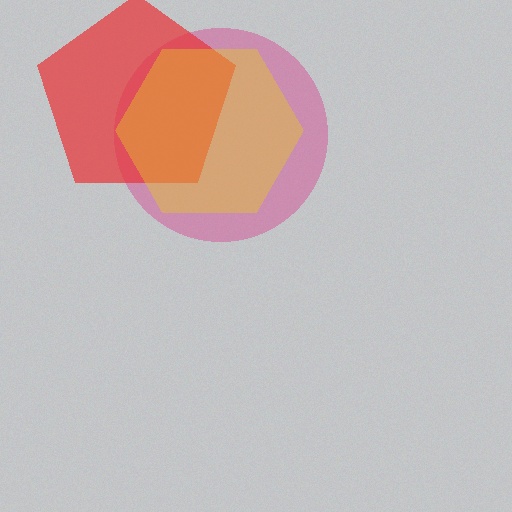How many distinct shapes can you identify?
There are 3 distinct shapes: a magenta circle, a red pentagon, a yellow hexagon.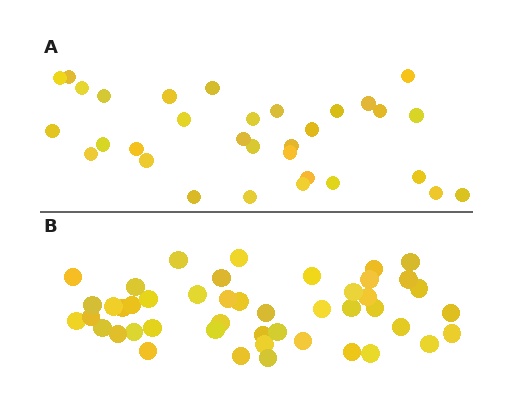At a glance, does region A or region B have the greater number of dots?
Region B (the bottom region) has more dots.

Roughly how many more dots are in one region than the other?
Region B has approximately 15 more dots than region A.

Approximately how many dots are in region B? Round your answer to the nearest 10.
About 50 dots. (The exact count is 46, which rounds to 50.)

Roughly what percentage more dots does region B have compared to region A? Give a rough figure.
About 45% more.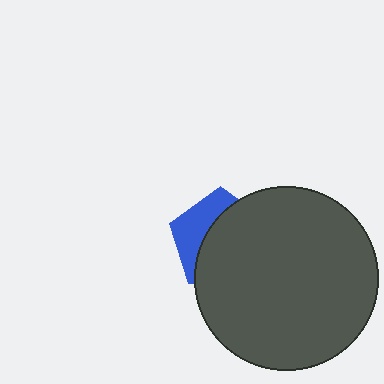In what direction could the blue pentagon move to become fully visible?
The blue pentagon could move left. That would shift it out from behind the dark gray circle entirely.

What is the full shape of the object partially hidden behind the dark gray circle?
The partially hidden object is a blue pentagon.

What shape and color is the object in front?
The object in front is a dark gray circle.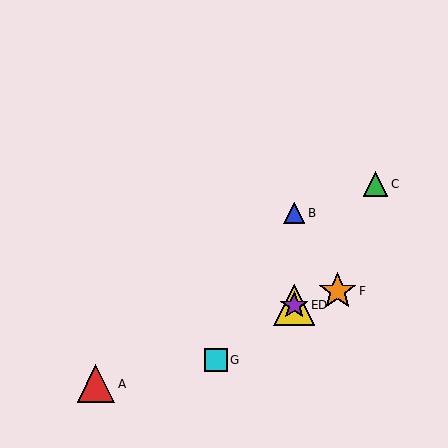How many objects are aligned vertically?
3 objects (B, D, E) are aligned vertically.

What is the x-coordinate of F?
Object F is at x≈338.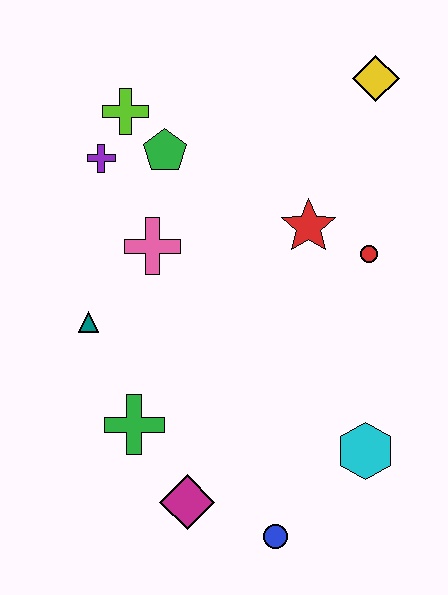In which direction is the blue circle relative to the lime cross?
The blue circle is below the lime cross.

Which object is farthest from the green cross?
The yellow diamond is farthest from the green cross.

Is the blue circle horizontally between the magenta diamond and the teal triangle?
No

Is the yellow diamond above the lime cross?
Yes